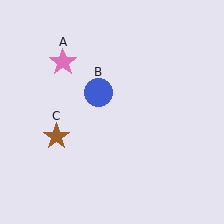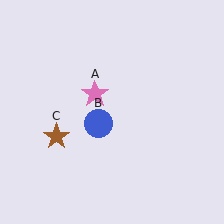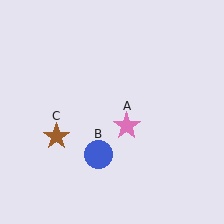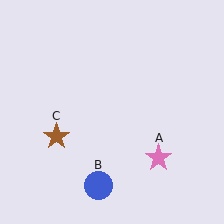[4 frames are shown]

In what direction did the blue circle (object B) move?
The blue circle (object B) moved down.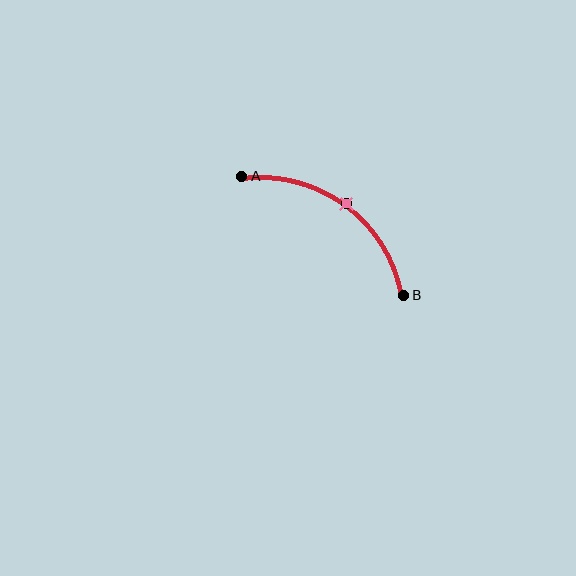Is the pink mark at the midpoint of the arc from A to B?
Yes. The pink mark lies on the arc at equal arc-length from both A and B — it is the arc midpoint.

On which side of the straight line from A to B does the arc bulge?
The arc bulges above and to the right of the straight line connecting A and B.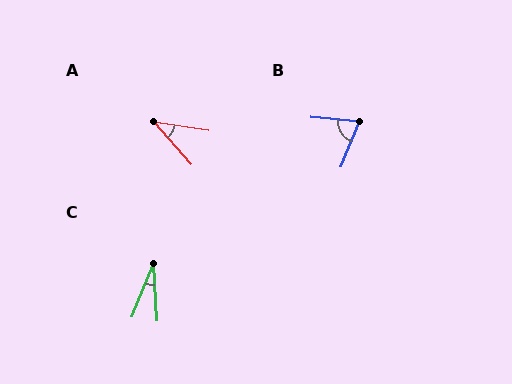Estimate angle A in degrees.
Approximately 40 degrees.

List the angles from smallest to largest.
C (25°), A (40°), B (74°).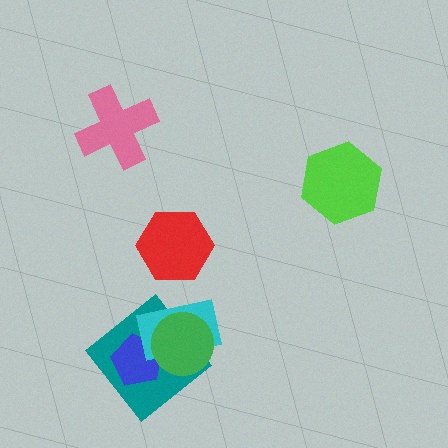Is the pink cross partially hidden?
No, no other shape covers it.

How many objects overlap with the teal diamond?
3 objects overlap with the teal diamond.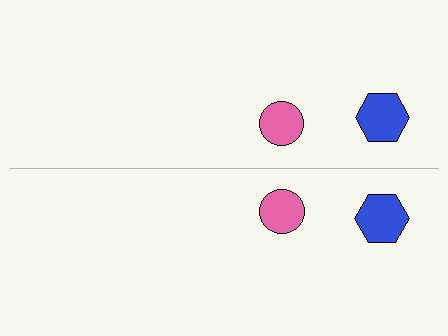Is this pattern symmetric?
Yes, this pattern has bilateral (reflection) symmetry.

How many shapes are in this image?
There are 4 shapes in this image.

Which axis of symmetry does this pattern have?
The pattern has a horizontal axis of symmetry running through the center of the image.